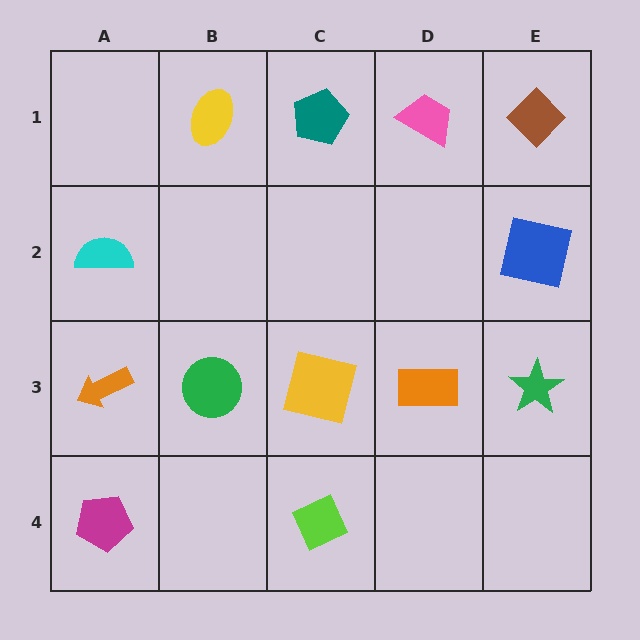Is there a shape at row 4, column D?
No, that cell is empty.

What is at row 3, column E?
A green star.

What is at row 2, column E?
A blue square.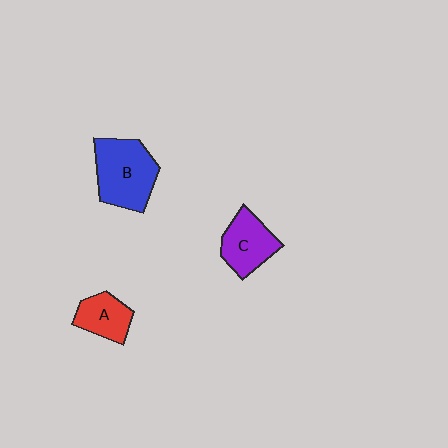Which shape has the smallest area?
Shape A (red).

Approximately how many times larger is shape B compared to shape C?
Approximately 1.4 times.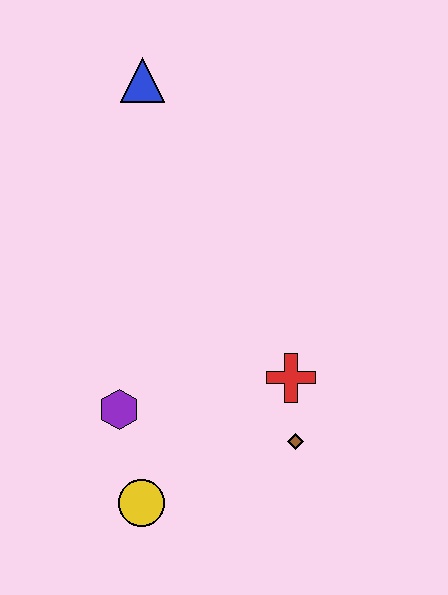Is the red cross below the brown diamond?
No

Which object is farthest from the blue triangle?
The yellow circle is farthest from the blue triangle.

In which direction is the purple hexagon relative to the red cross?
The purple hexagon is to the left of the red cross.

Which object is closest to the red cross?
The brown diamond is closest to the red cross.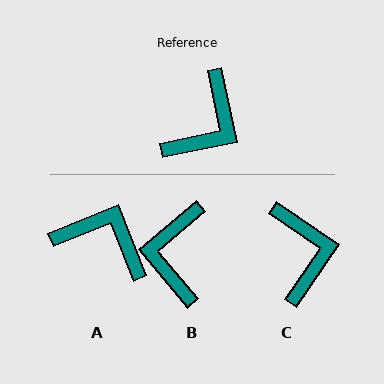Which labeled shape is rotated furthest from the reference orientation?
B, about 151 degrees away.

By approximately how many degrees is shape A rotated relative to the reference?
Approximately 100 degrees counter-clockwise.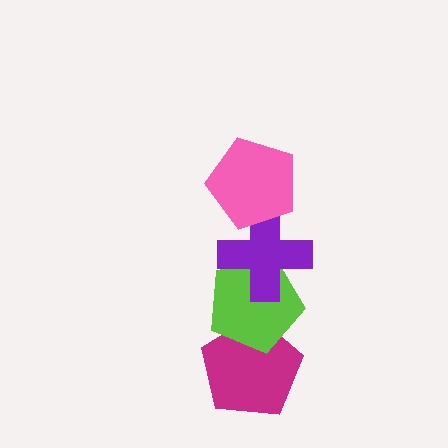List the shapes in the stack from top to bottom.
From top to bottom: the pink pentagon, the purple cross, the lime pentagon, the magenta pentagon.